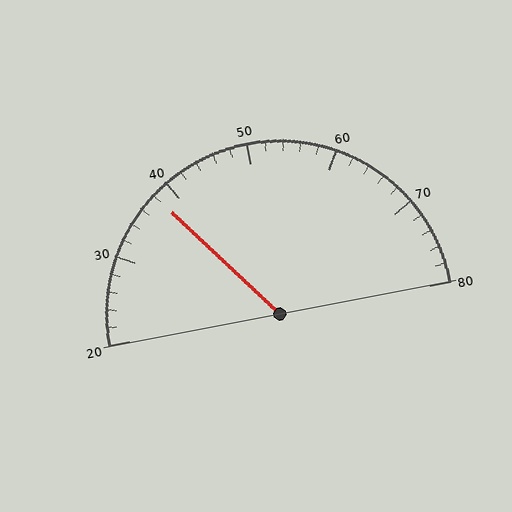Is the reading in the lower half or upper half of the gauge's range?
The reading is in the lower half of the range (20 to 80).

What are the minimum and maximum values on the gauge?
The gauge ranges from 20 to 80.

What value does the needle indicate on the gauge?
The needle indicates approximately 38.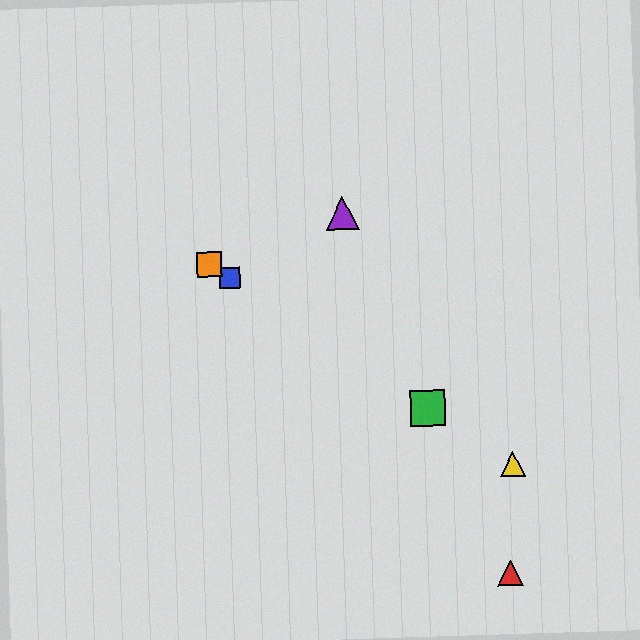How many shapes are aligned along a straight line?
4 shapes (the blue square, the green square, the yellow triangle, the orange square) are aligned along a straight line.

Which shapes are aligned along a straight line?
The blue square, the green square, the yellow triangle, the orange square are aligned along a straight line.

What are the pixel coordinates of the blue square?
The blue square is at (230, 278).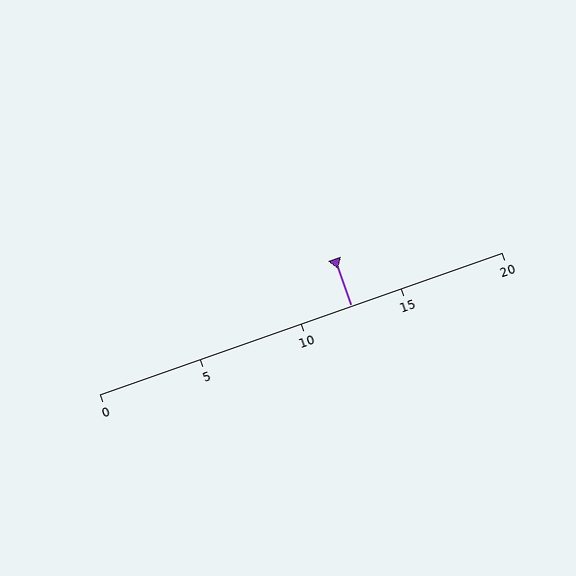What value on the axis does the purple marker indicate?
The marker indicates approximately 12.5.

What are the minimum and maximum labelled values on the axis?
The axis runs from 0 to 20.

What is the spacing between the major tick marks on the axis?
The major ticks are spaced 5 apart.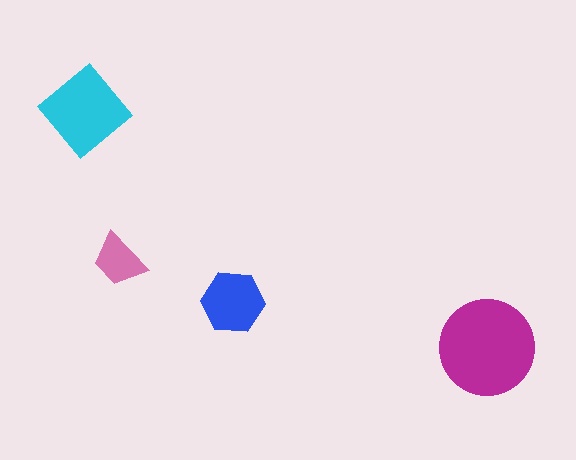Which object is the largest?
The magenta circle.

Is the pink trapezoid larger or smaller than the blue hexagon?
Smaller.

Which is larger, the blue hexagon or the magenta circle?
The magenta circle.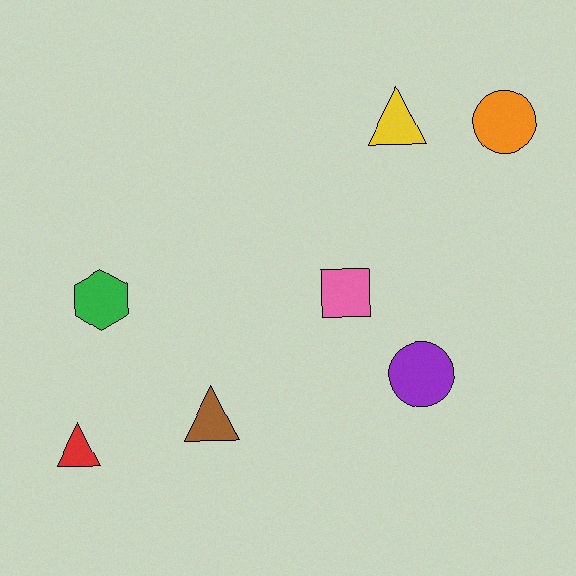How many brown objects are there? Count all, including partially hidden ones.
There is 1 brown object.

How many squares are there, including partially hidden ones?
There is 1 square.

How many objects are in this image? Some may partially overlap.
There are 7 objects.